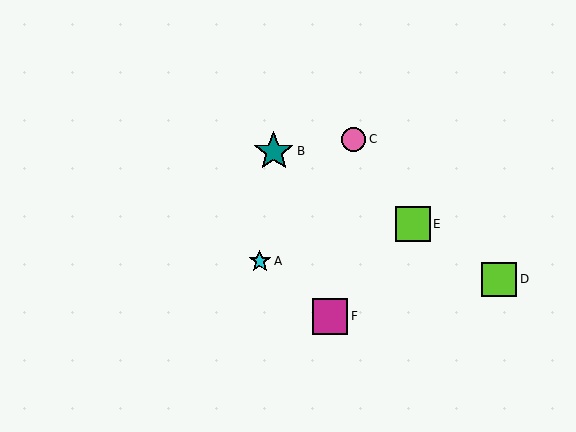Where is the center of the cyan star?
The center of the cyan star is at (260, 261).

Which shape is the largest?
The teal star (labeled B) is the largest.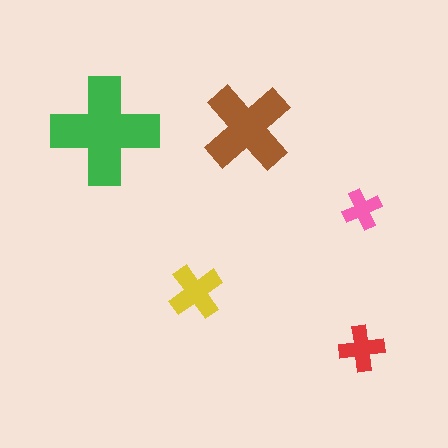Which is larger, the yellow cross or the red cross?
The yellow one.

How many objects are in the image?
There are 5 objects in the image.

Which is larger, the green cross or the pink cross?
The green one.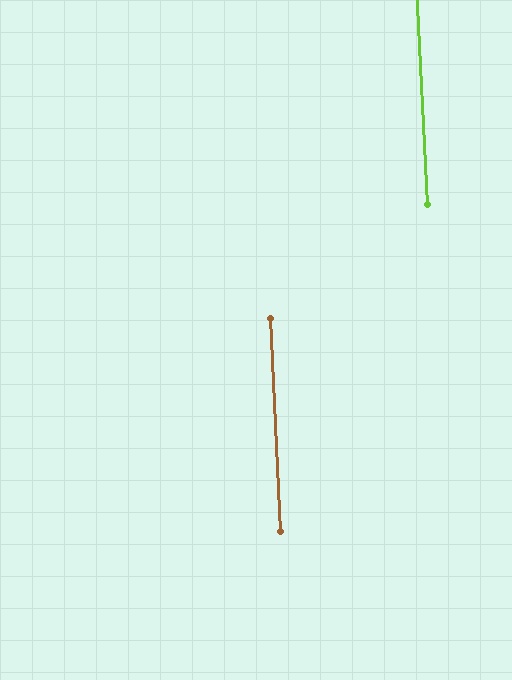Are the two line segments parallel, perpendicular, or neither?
Parallel — their directions differ by only 0.3°.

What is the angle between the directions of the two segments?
Approximately 0 degrees.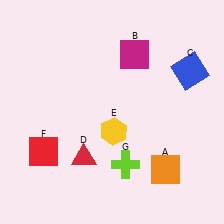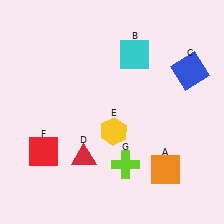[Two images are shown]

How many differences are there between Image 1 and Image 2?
There is 1 difference between the two images.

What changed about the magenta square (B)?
In Image 1, B is magenta. In Image 2, it changed to cyan.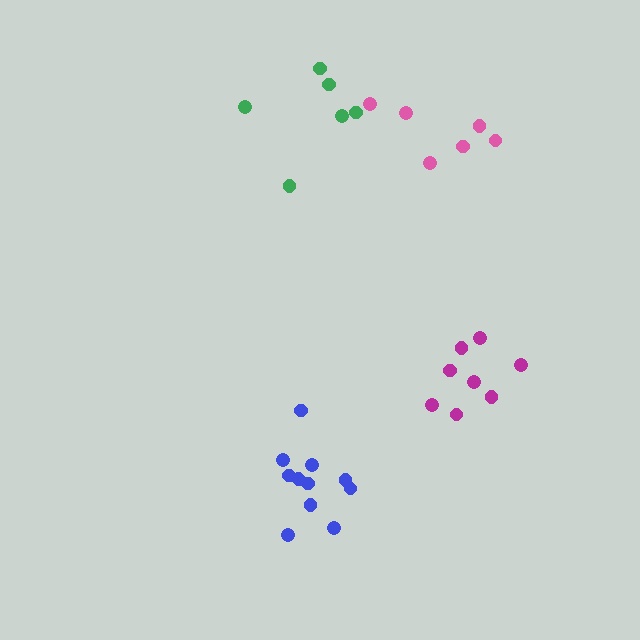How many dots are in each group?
Group 1: 6 dots, Group 2: 11 dots, Group 3: 8 dots, Group 4: 6 dots (31 total).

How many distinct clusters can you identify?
There are 4 distinct clusters.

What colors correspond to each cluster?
The clusters are colored: green, blue, magenta, pink.